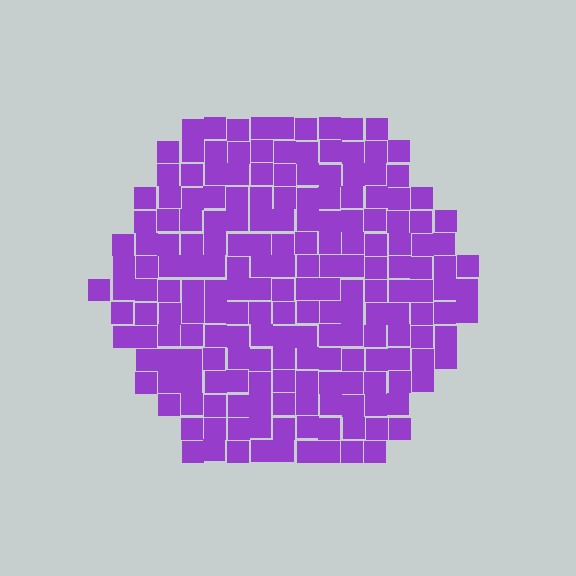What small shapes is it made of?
It is made of small squares.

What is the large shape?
The large shape is a hexagon.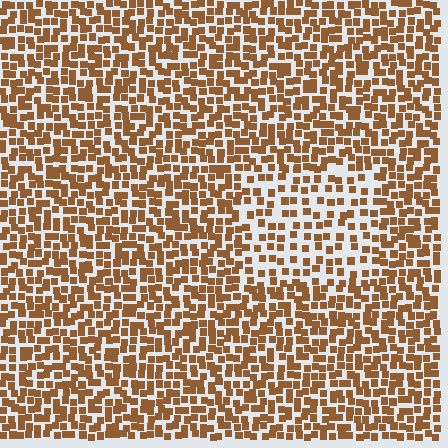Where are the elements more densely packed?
The elements are more densely packed outside the rectangle boundary.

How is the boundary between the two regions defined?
The boundary is defined by a change in element density (approximately 1.8x ratio). All elements are the same color, size, and shape.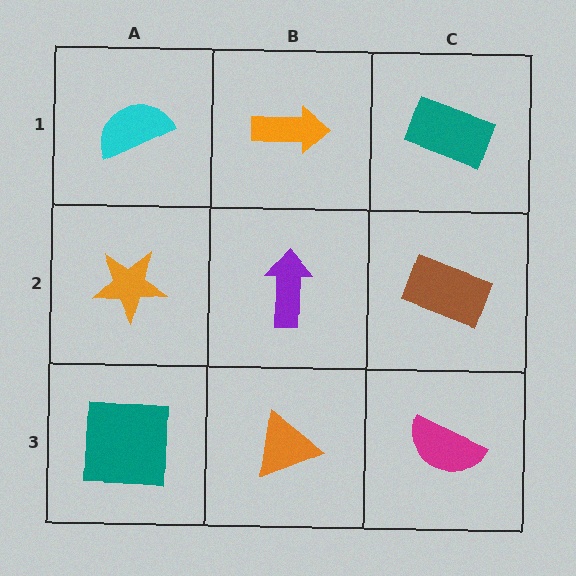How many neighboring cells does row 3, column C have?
2.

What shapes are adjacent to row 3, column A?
An orange star (row 2, column A), an orange triangle (row 3, column B).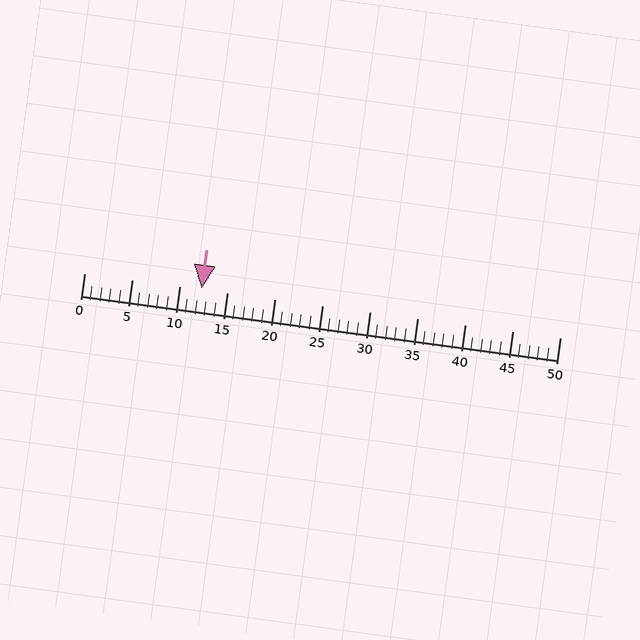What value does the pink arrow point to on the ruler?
The pink arrow points to approximately 12.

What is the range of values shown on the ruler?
The ruler shows values from 0 to 50.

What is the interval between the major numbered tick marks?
The major tick marks are spaced 5 units apart.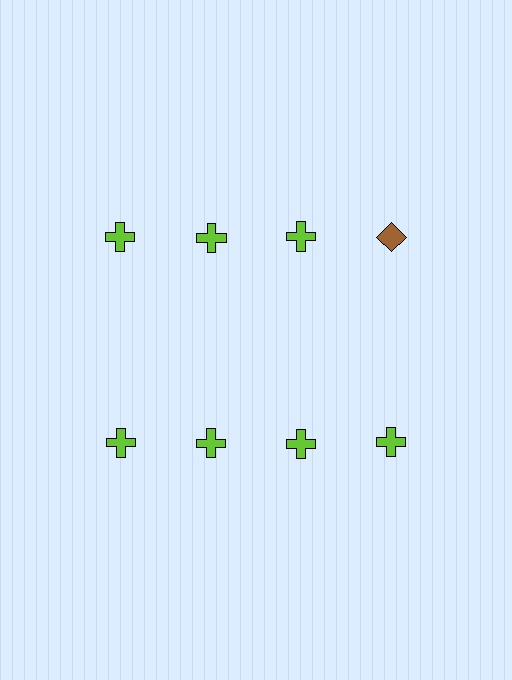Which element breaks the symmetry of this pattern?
The brown diamond in the top row, second from right column breaks the symmetry. All other shapes are lime crosses.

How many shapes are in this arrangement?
There are 8 shapes arranged in a grid pattern.